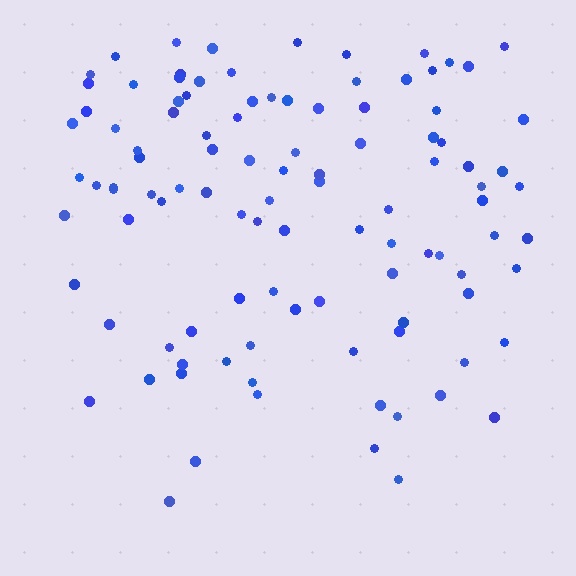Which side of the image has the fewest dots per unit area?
The bottom.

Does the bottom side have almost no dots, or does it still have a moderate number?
Still a moderate number, just noticeably fewer than the top.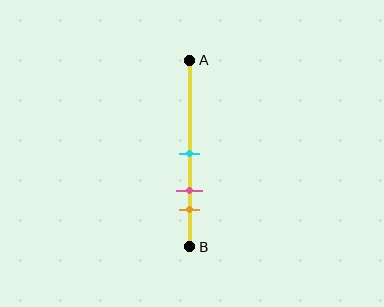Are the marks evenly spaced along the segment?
Yes, the marks are approximately evenly spaced.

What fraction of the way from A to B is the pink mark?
The pink mark is approximately 70% (0.7) of the way from A to B.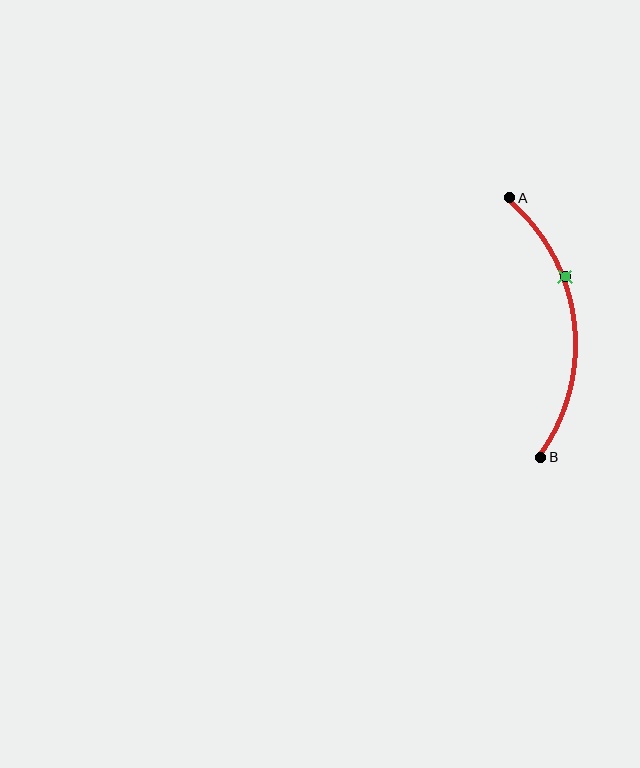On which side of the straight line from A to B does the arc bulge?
The arc bulges to the right of the straight line connecting A and B.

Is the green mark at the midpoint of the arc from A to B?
No. The green mark lies on the arc but is closer to endpoint A. The arc midpoint would be at the point on the curve equidistant along the arc from both A and B.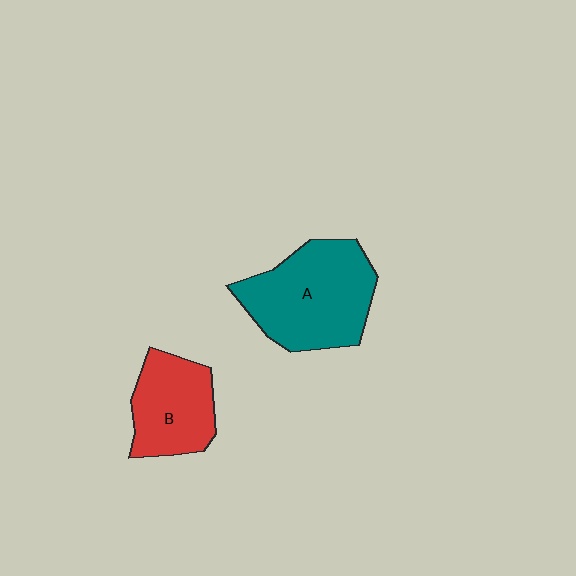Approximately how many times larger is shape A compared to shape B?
Approximately 1.5 times.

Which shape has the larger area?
Shape A (teal).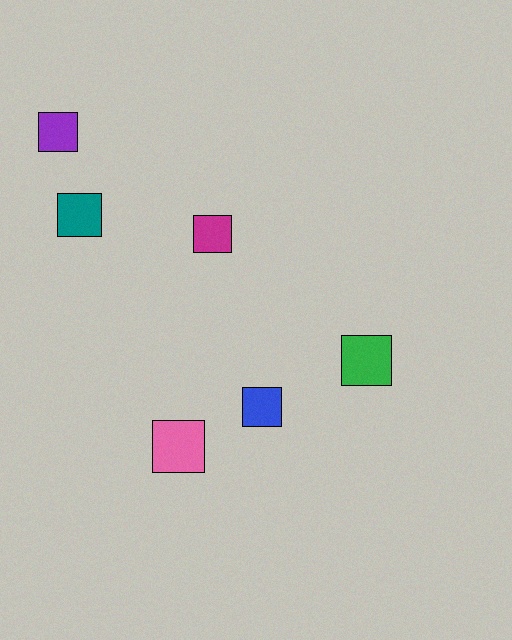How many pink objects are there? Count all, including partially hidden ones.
There is 1 pink object.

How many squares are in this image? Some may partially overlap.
There are 6 squares.